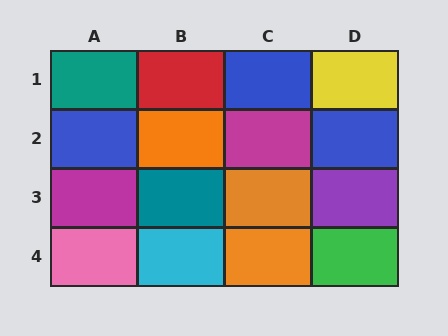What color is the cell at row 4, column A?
Pink.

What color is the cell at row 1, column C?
Blue.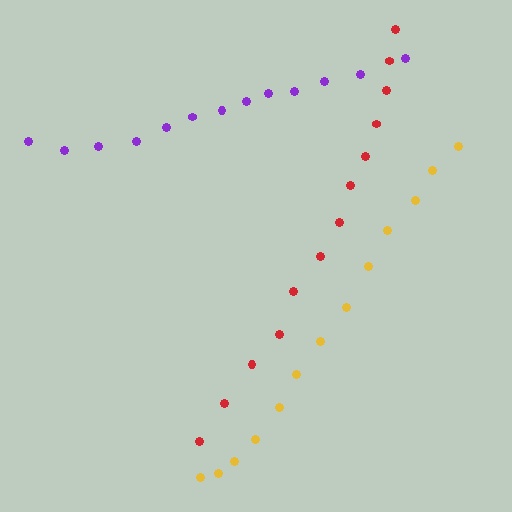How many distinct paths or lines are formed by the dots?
There are 3 distinct paths.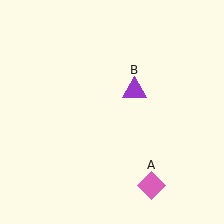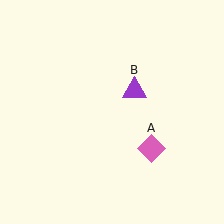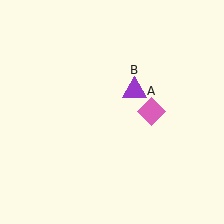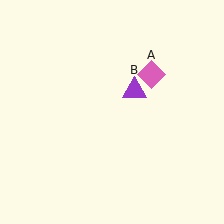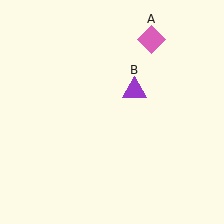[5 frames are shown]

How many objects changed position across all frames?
1 object changed position: pink diamond (object A).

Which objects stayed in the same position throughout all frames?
Purple triangle (object B) remained stationary.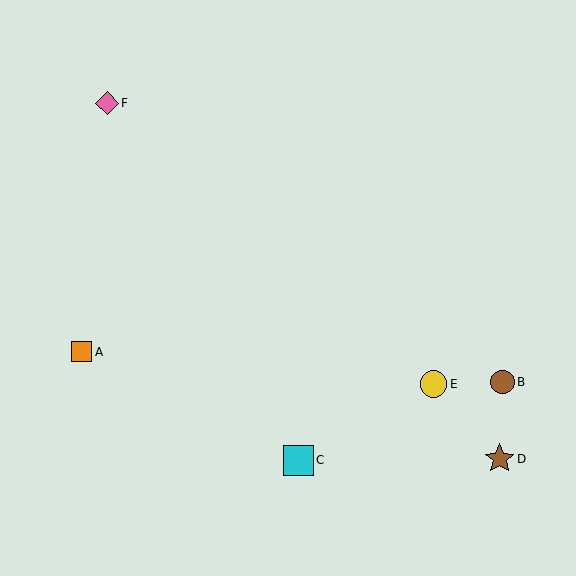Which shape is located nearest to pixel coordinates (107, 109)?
The pink diamond (labeled F) at (107, 103) is nearest to that location.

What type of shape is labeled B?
Shape B is a brown circle.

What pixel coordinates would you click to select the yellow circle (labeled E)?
Click at (434, 384) to select the yellow circle E.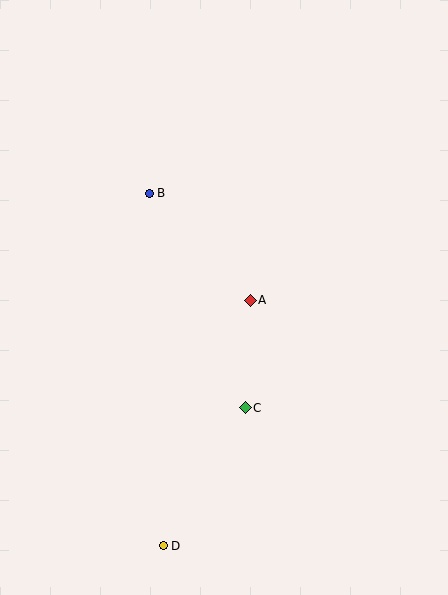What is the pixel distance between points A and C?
The distance between A and C is 108 pixels.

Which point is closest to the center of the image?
Point A at (250, 300) is closest to the center.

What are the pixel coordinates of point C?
Point C is at (245, 408).